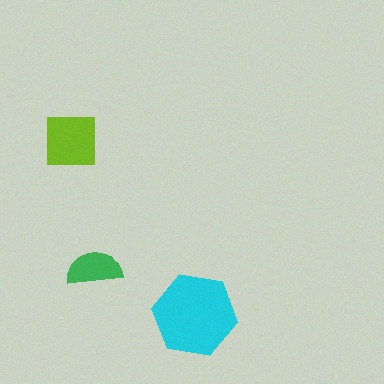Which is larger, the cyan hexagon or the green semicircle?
The cyan hexagon.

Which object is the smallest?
The green semicircle.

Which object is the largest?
The cyan hexagon.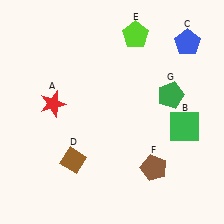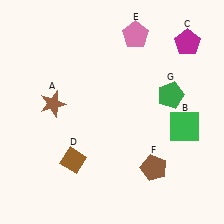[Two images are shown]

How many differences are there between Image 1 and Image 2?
There are 3 differences between the two images.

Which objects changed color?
A changed from red to brown. C changed from blue to magenta. E changed from lime to pink.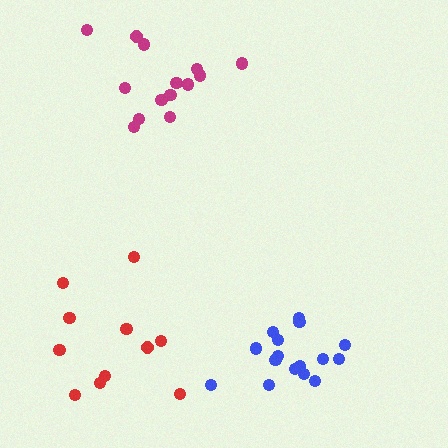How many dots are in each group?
Group 1: 14 dots, Group 2: 16 dots, Group 3: 11 dots (41 total).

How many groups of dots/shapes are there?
There are 3 groups.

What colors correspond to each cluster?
The clusters are colored: magenta, blue, red.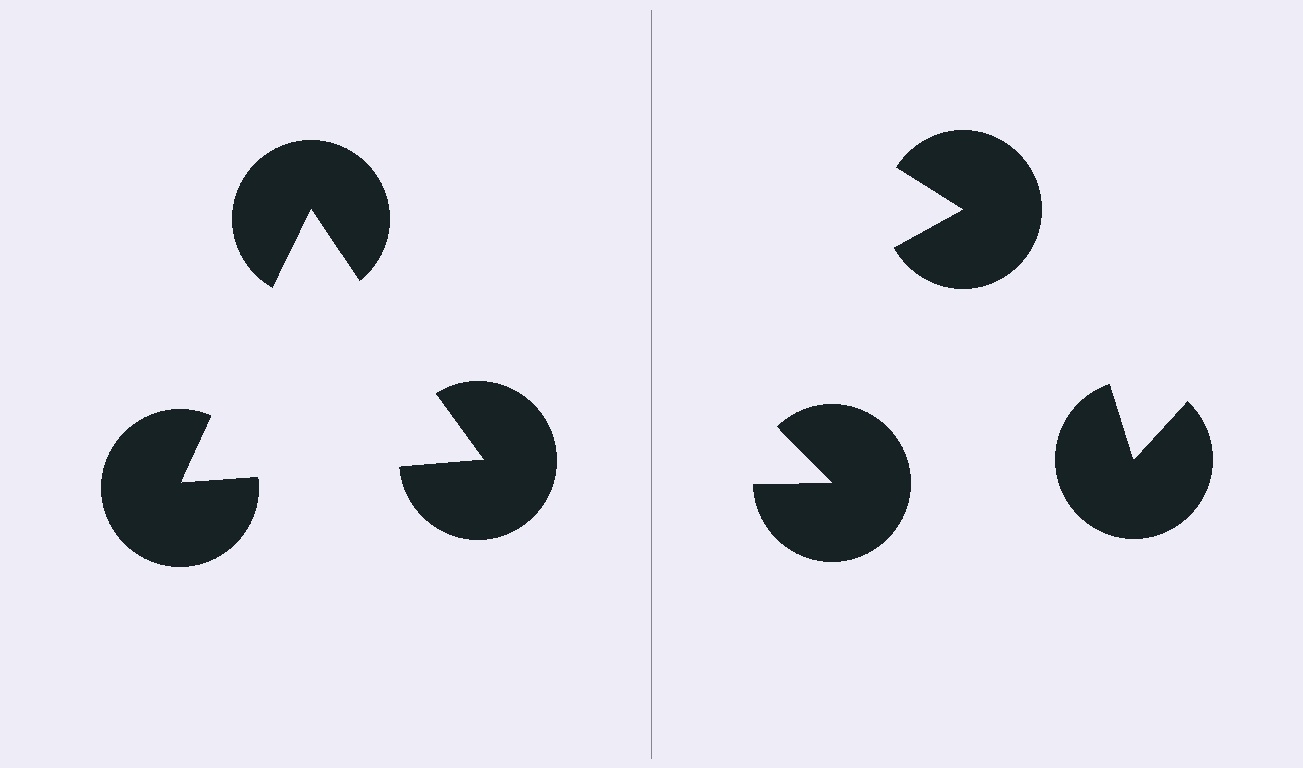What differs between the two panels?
The pac-man discs are positioned identically on both sides; only the wedge orientations differ. On the left they align to a triangle; on the right they are misaligned.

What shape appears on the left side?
An illusory triangle.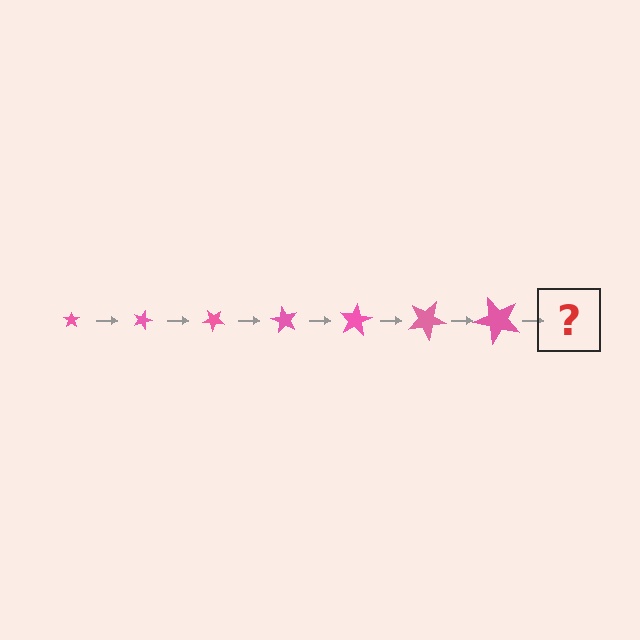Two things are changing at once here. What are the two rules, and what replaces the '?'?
The two rules are that the star grows larger each step and it rotates 20 degrees each step. The '?' should be a star, larger than the previous one and rotated 140 degrees from the start.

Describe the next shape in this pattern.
It should be a star, larger than the previous one and rotated 140 degrees from the start.